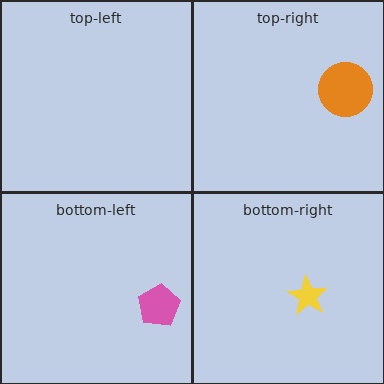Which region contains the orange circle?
The top-right region.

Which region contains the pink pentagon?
The bottom-left region.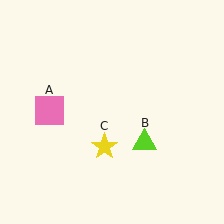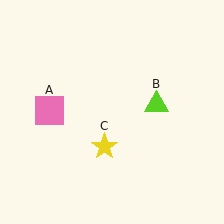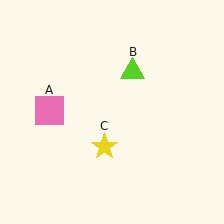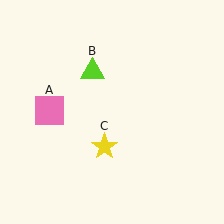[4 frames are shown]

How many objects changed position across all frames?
1 object changed position: lime triangle (object B).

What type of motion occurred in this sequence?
The lime triangle (object B) rotated counterclockwise around the center of the scene.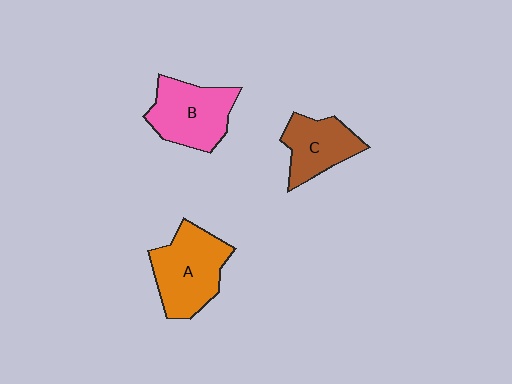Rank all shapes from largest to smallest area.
From largest to smallest: A (orange), B (pink), C (brown).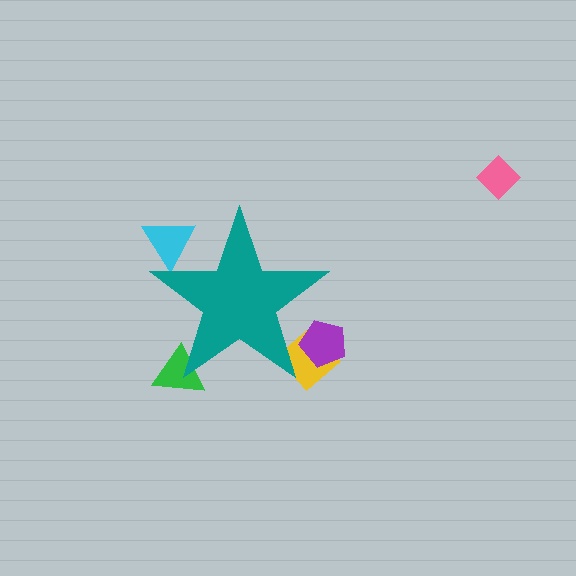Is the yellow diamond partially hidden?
Yes, the yellow diamond is partially hidden behind the teal star.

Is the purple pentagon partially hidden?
Yes, the purple pentagon is partially hidden behind the teal star.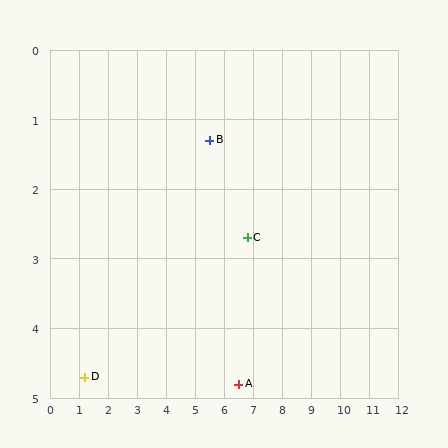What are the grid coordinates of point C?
Point C is at approximately (6.8, 2.7).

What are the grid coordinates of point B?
Point B is at approximately (5.5, 1.3).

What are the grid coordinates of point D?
Point D is at approximately (1.2, 4.7).